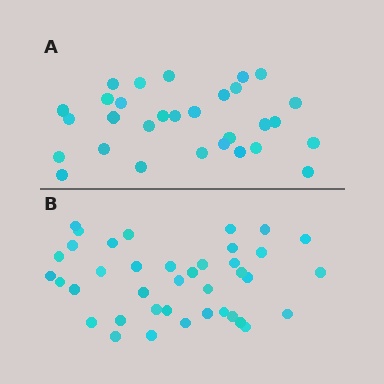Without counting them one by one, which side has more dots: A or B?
Region B (the bottom region) has more dots.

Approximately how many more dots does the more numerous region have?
Region B has roughly 8 or so more dots than region A.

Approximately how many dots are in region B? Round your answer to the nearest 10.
About 40 dots. (The exact count is 39, which rounds to 40.)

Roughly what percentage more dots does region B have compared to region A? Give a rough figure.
About 30% more.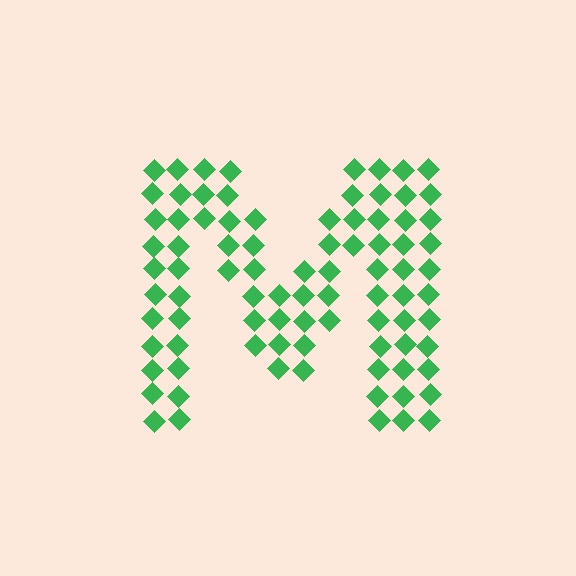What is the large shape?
The large shape is the letter M.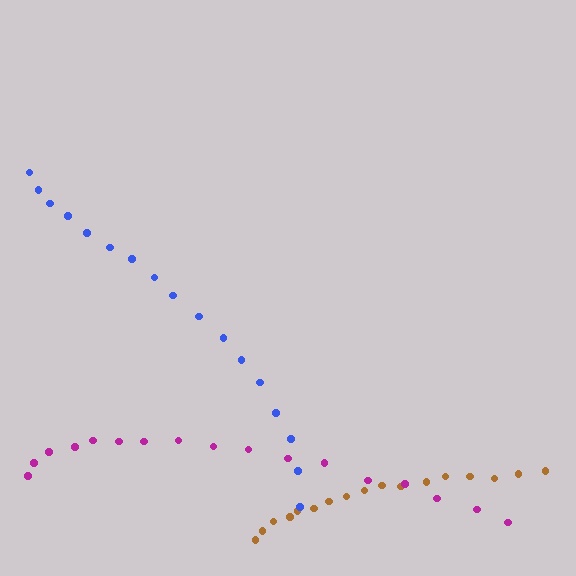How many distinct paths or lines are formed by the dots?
There are 3 distinct paths.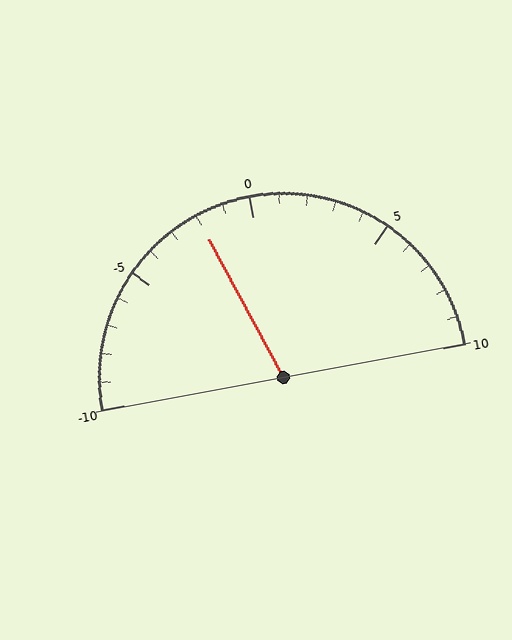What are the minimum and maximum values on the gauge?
The gauge ranges from -10 to 10.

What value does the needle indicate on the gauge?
The needle indicates approximately -2.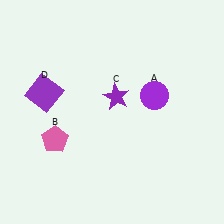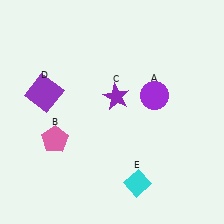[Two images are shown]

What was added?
A cyan diamond (E) was added in Image 2.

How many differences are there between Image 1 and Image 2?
There is 1 difference between the two images.